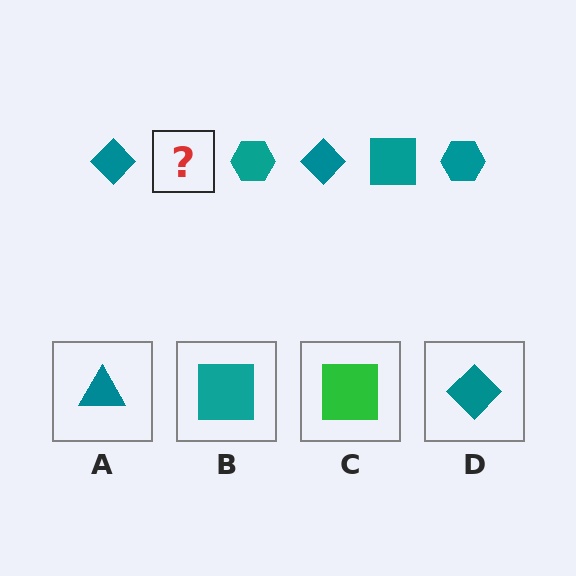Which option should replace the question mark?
Option B.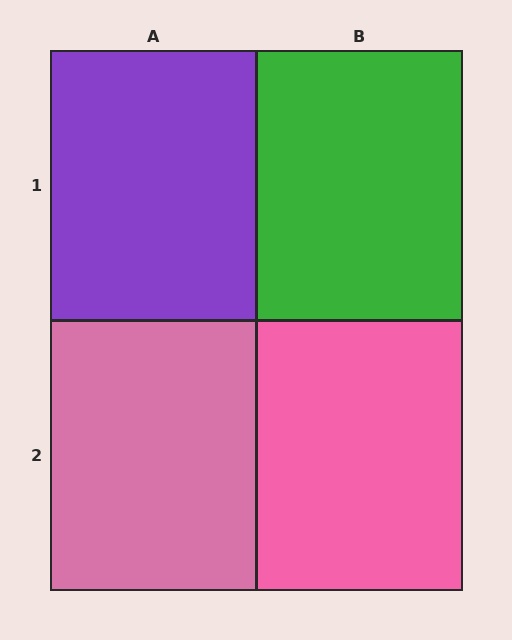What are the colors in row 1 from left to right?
Purple, green.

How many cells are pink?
2 cells are pink.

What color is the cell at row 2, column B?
Pink.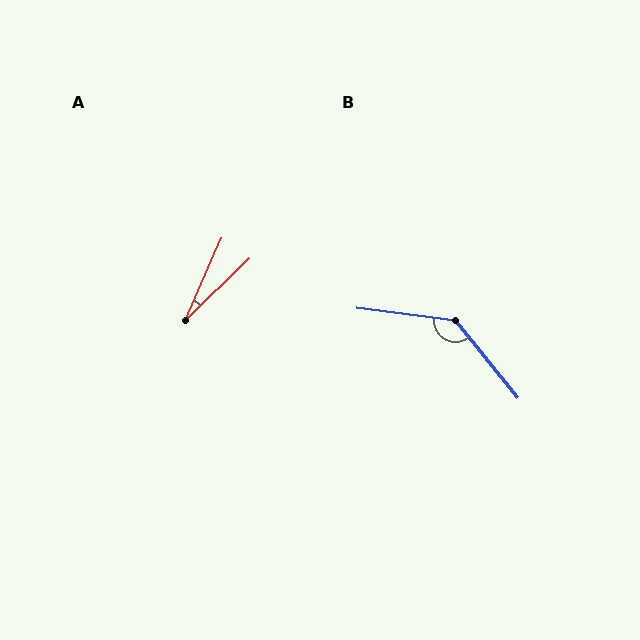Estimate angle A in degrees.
Approximately 22 degrees.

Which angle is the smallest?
A, at approximately 22 degrees.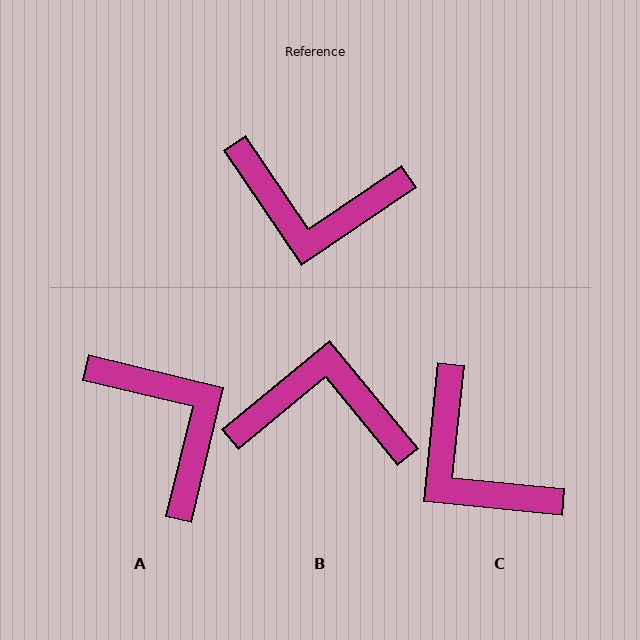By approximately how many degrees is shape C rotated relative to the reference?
Approximately 40 degrees clockwise.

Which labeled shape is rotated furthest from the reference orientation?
B, about 175 degrees away.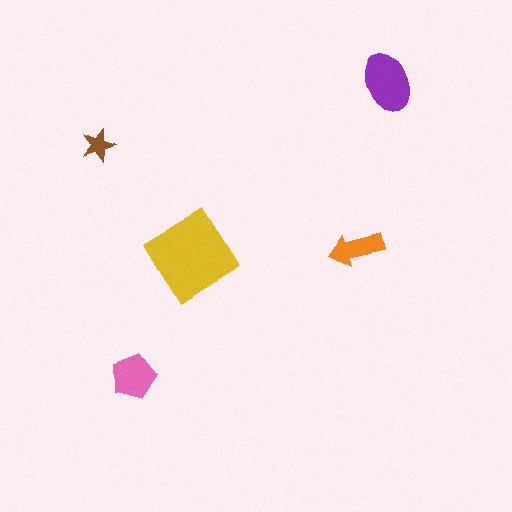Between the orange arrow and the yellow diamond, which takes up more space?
The yellow diamond.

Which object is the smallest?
The brown star.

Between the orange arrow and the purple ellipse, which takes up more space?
The purple ellipse.